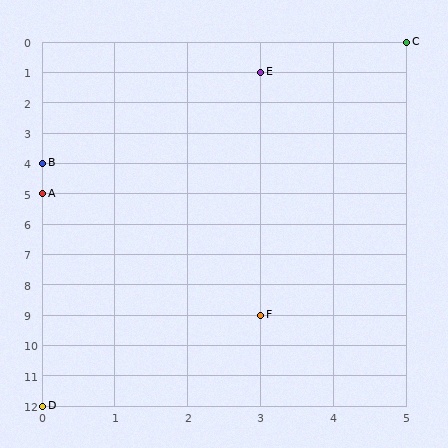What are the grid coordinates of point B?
Point B is at grid coordinates (0, 4).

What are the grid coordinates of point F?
Point F is at grid coordinates (3, 9).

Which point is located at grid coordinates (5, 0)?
Point C is at (5, 0).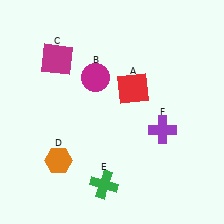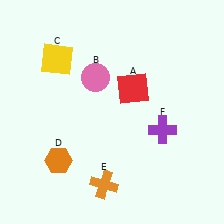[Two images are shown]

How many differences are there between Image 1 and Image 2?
There are 3 differences between the two images.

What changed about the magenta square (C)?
In Image 1, C is magenta. In Image 2, it changed to yellow.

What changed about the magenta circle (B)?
In Image 1, B is magenta. In Image 2, it changed to pink.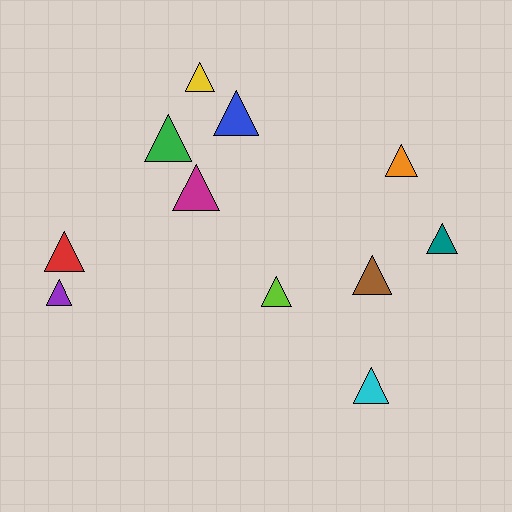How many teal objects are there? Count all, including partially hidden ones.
There is 1 teal object.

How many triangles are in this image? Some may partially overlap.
There are 11 triangles.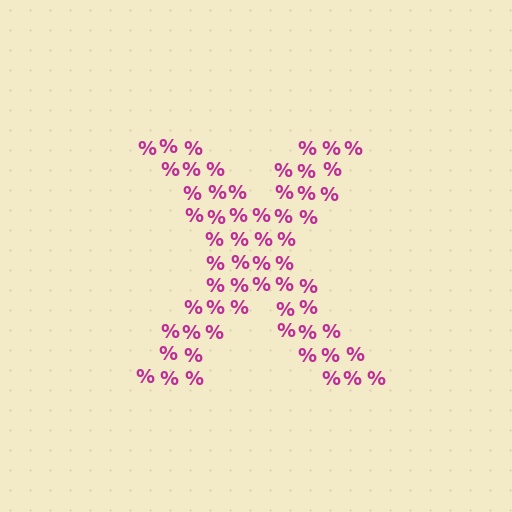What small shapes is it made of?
It is made of small percent signs.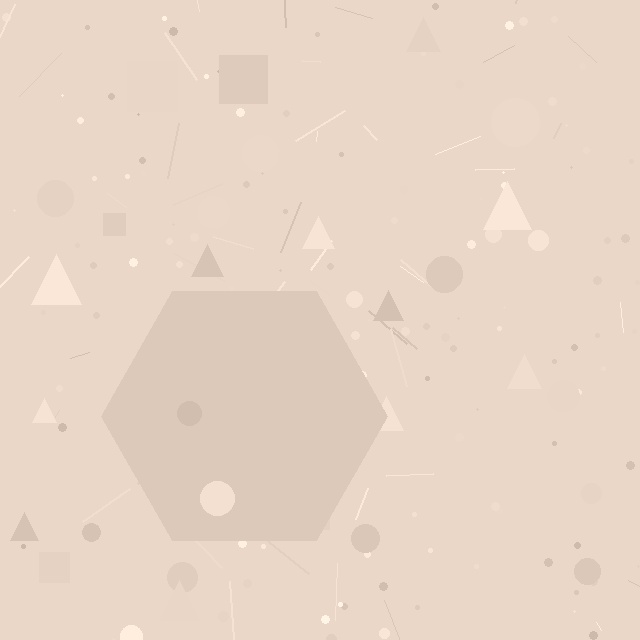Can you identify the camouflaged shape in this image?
The camouflaged shape is a hexagon.